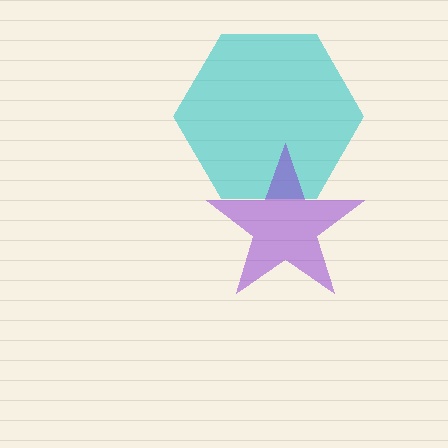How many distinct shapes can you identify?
There are 2 distinct shapes: a cyan hexagon, a purple star.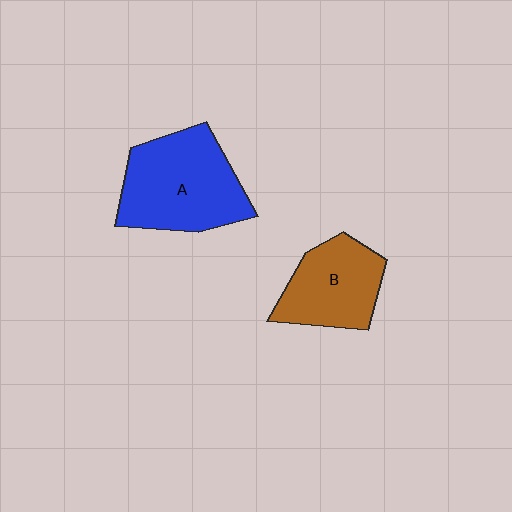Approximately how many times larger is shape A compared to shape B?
Approximately 1.4 times.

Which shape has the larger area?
Shape A (blue).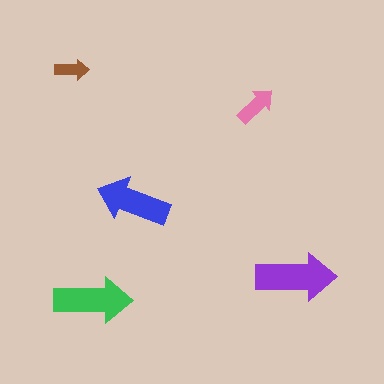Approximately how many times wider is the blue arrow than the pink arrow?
About 2 times wider.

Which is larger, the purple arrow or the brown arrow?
The purple one.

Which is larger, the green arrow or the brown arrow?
The green one.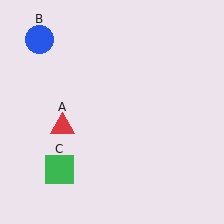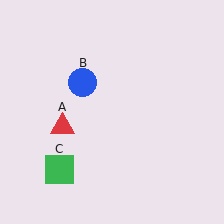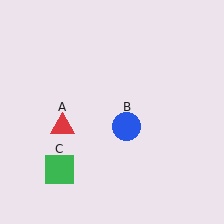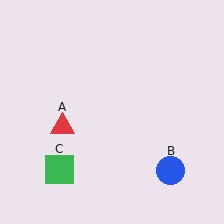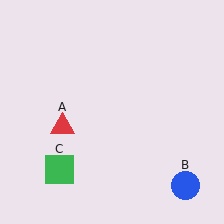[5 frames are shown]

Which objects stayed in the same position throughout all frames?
Red triangle (object A) and green square (object C) remained stationary.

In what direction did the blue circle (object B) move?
The blue circle (object B) moved down and to the right.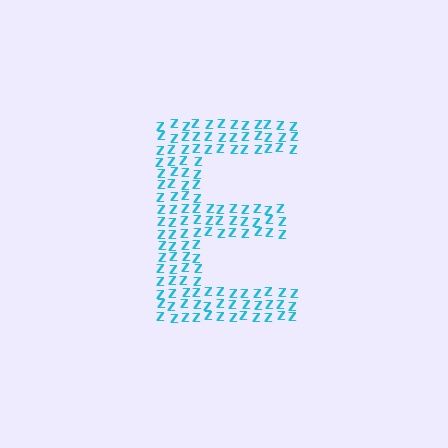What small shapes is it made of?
It is made of small letter Z's.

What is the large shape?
The large shape is the letter E.